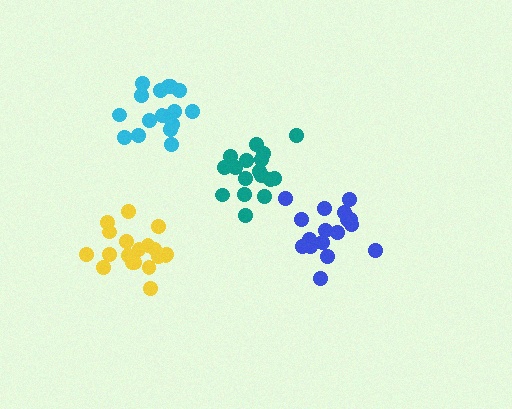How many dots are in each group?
Group 1: 17 dots, Group 2: 19 dots, Group 3: 17 dots, Group 4: 17 dots (70 total).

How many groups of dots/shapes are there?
There are 4 groups.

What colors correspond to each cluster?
The clusters are colored: teal, yellow, blue, cyan.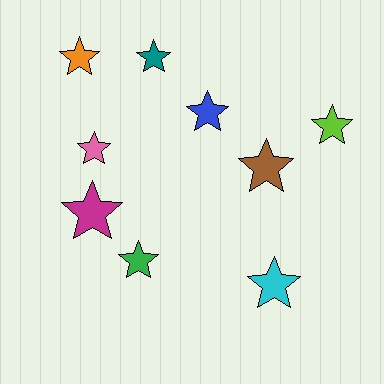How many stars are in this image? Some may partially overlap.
There are 9 stars.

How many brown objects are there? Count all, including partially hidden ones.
There is 1 brown object.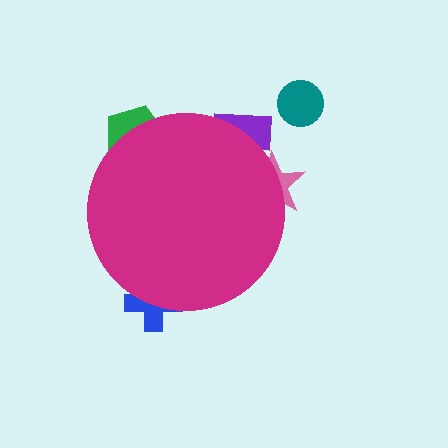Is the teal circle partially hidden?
No, the teal circle is fully visible.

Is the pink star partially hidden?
Yes, the pink star is partially hidden behind the magenta circle.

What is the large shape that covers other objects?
A magenta circle.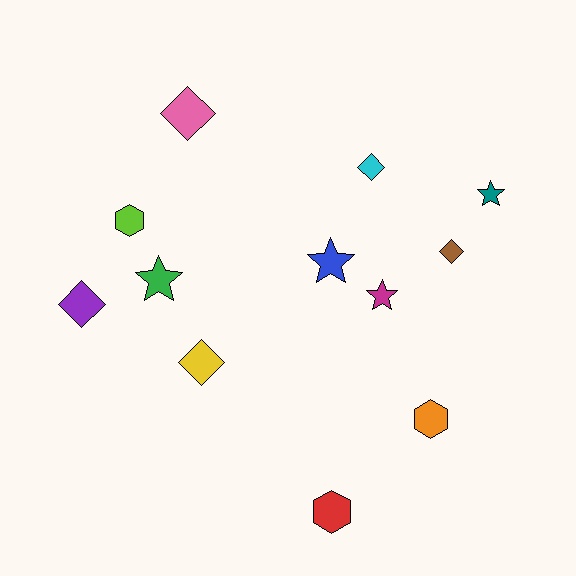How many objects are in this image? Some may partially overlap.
There are 12 objects.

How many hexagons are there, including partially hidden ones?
There are 3 hexagons.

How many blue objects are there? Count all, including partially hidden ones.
There is 1 blue object.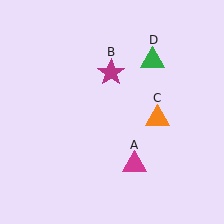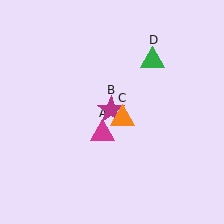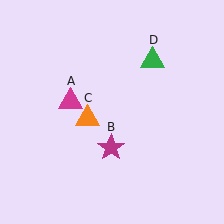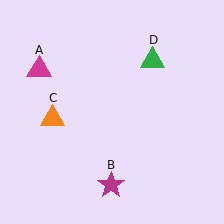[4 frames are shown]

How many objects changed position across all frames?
3 objects changed position: magenta triangle (object A), magenta star (object B), orange triangle (object C).